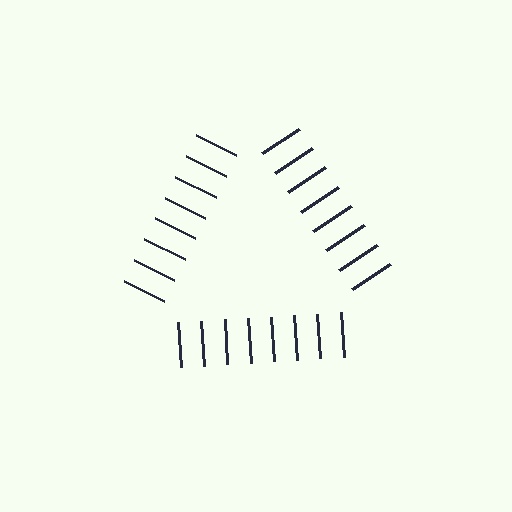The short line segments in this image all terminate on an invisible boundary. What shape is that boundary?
An illusory triangle — the line segments terminate on its edges but no continuous stroke is drawn.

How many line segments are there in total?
24 — 8 along each of the 3 edges.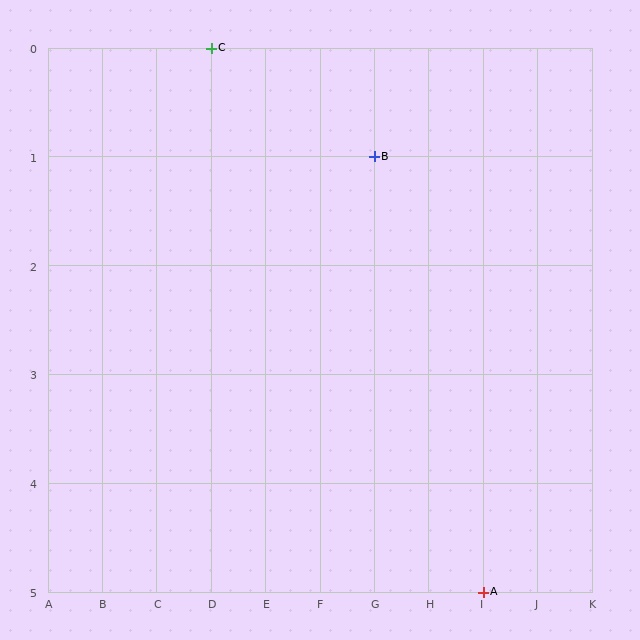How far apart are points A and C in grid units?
Points A and C are 5 columns and 5 rows apart (about 7.1 grid units diagonally).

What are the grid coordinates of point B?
Point B is at grid coordinates (G, 1).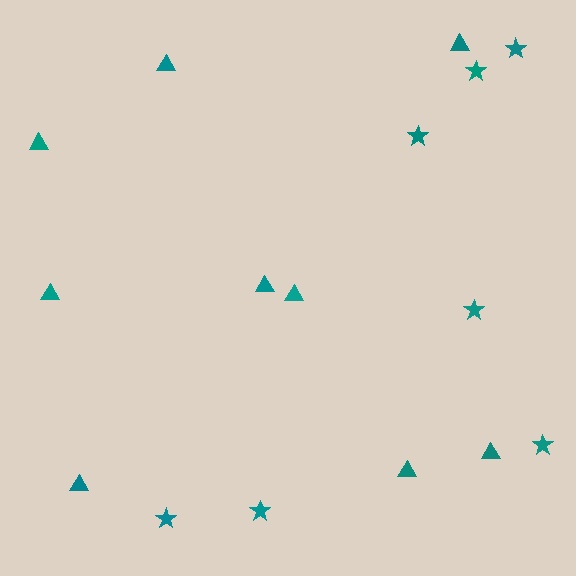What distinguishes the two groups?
There are 2 groups: one group of triangles (9) and one group of stars (7).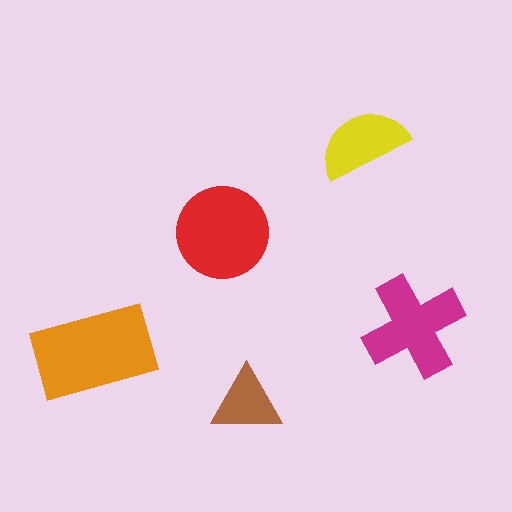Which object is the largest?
The orange rectangle.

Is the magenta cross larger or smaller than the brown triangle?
Larger.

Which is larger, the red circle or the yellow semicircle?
The red circle.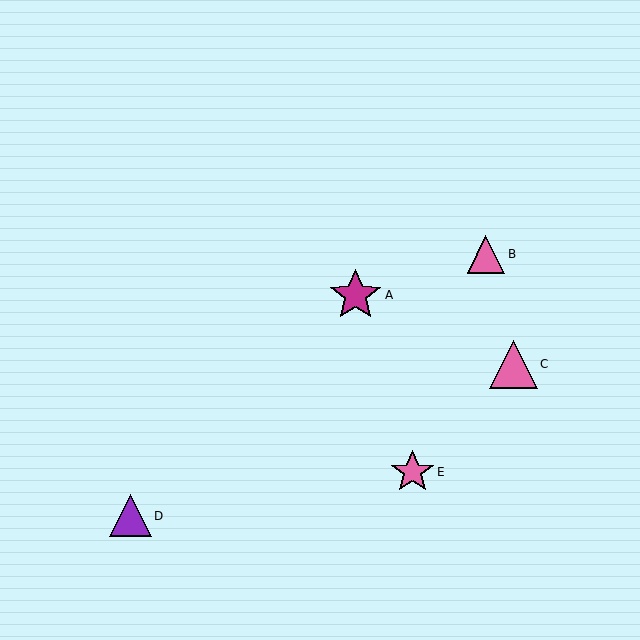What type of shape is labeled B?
Shape B is a pink triangle.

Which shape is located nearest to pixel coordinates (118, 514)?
The purple triangle (labeled D) at (130, 516) is nearest to that location.